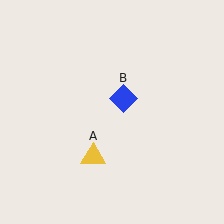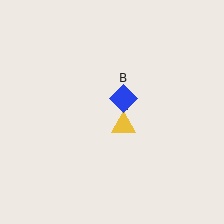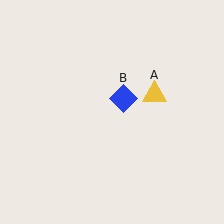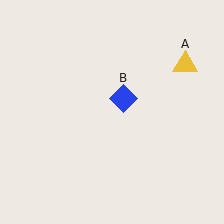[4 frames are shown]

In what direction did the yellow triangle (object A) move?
The yellow triangle (object A) moved up and to the right.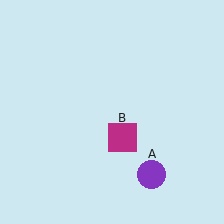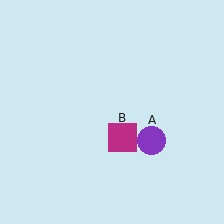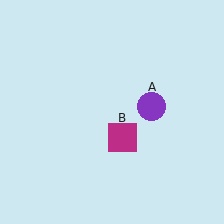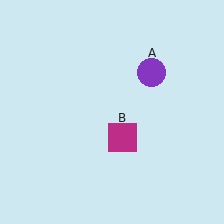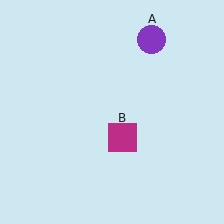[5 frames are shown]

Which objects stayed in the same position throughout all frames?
Magenta square (object B) remained stationary.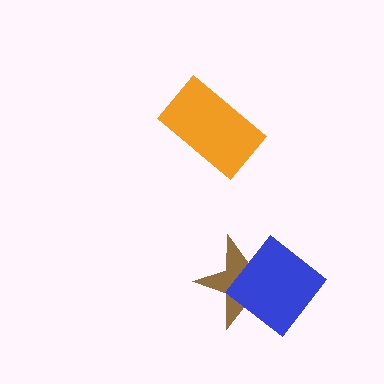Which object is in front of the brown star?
The blue diamond is in front of the brown star.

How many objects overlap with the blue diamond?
1 object overlaps with the blue diamond.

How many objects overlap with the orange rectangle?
0 objects overlap with the orange rectangle.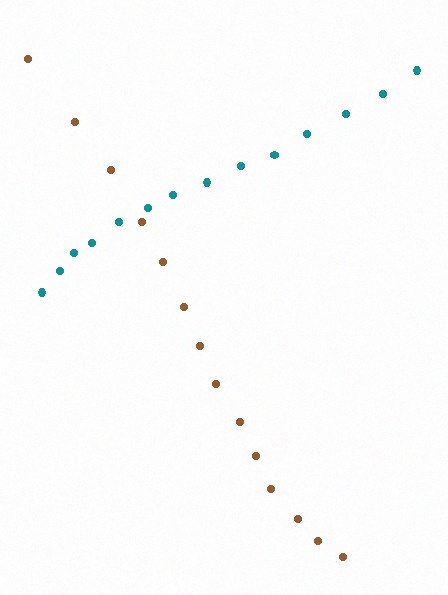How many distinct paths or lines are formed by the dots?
There are 2 distinct paths.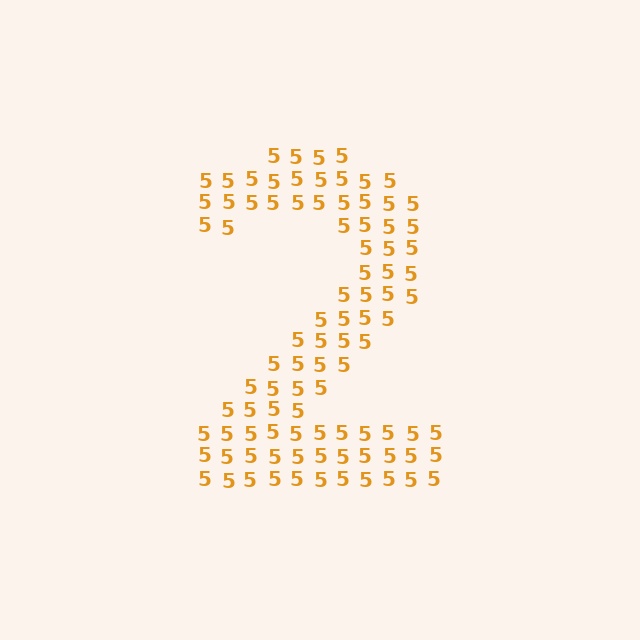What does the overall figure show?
The overall figure shows the digit 2.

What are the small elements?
The small elements are digit 5's.